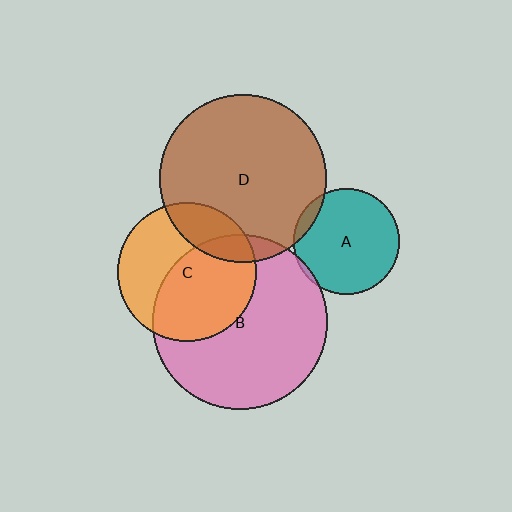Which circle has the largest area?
Circle B (pink).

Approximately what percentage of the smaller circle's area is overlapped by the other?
Approximately 10%.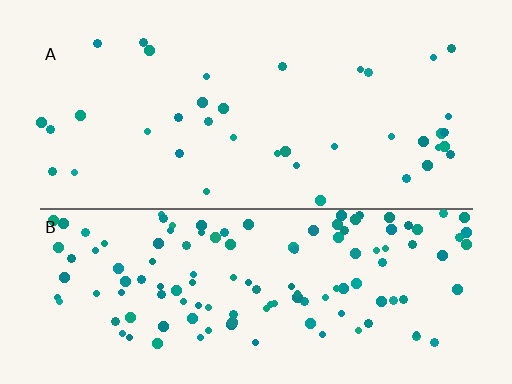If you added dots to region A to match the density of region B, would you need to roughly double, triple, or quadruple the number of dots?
Approximately triple.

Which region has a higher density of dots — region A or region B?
B (the bottom).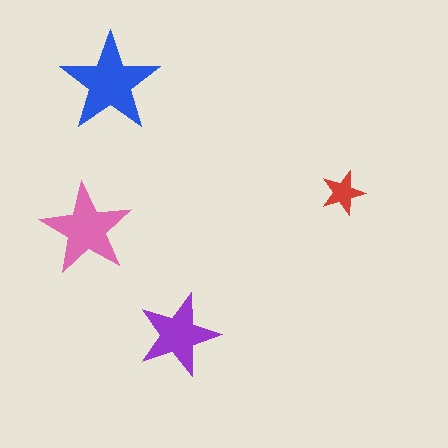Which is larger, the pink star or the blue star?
The blue one.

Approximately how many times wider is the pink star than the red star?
About 2 times wider.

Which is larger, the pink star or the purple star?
The pink one.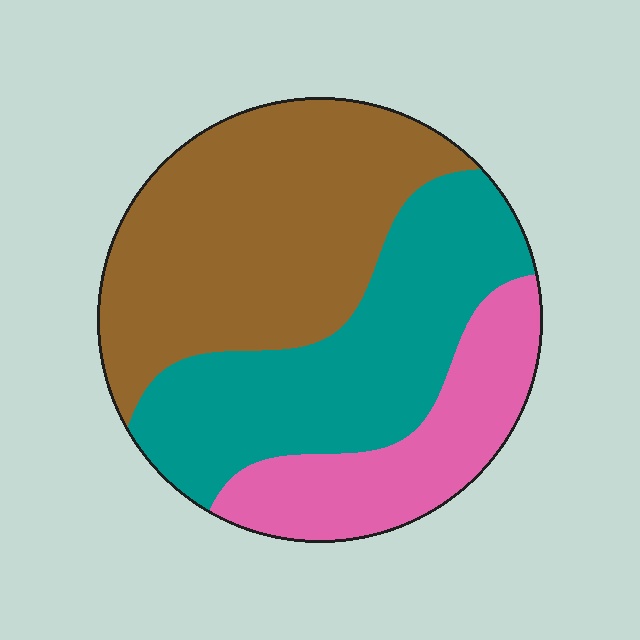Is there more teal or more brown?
Brown.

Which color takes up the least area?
Pink, at roughly 20%.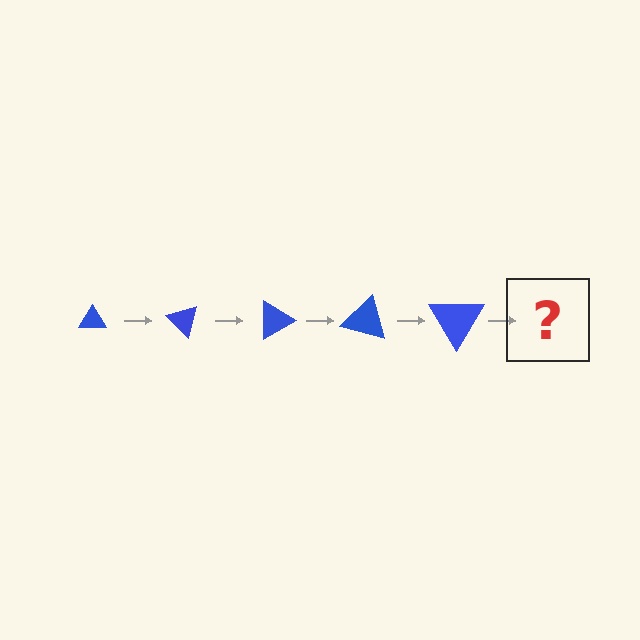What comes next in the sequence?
The next element should be a triangle, larger than the previous one and rotated 225 degrees from the start.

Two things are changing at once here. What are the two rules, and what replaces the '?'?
The two rules are that the triangle grows larger each step and it rotates 45 degrees each step. The '?' should be a triangle, larger than the previous one and rotated 225 degrees from the start.